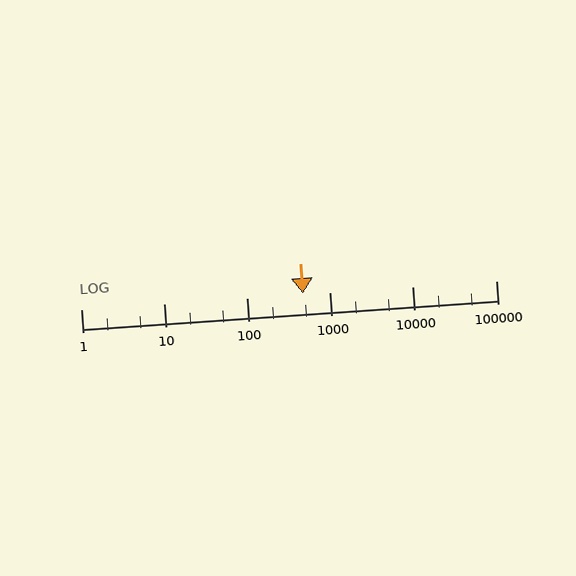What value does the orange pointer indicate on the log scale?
The pointer indicates approximately 470.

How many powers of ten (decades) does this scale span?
The scale spans 5 decades, from 1 to 100000.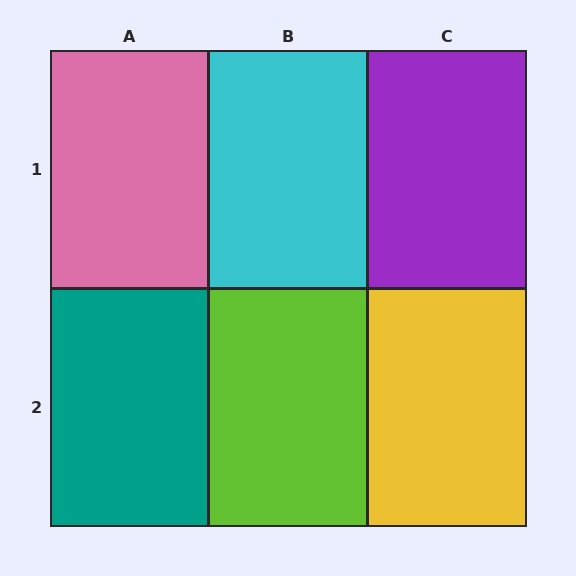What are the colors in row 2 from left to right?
Teal, lime, yellow.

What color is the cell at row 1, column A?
Pink.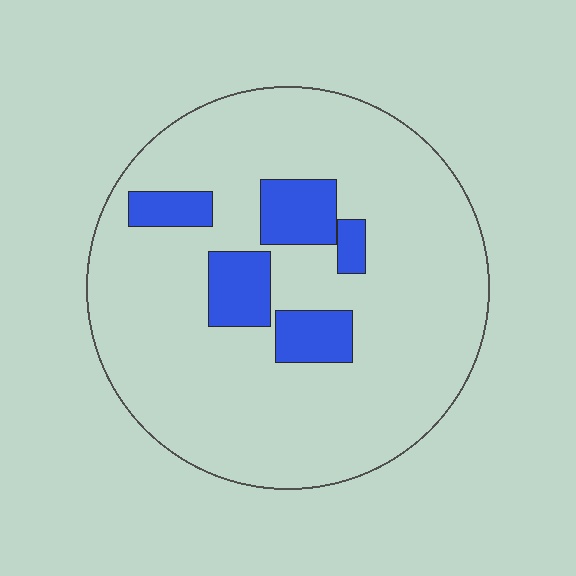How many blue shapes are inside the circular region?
5.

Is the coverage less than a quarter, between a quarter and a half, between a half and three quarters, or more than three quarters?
Less than a quarter.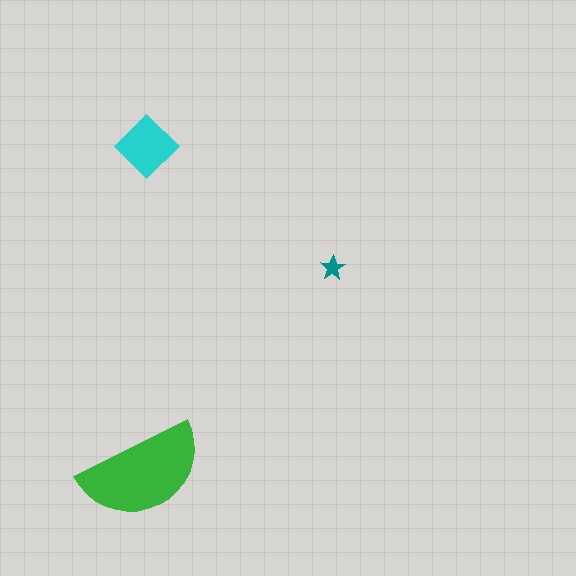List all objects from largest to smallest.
The green semicircle, the cyan diamond, the teal star.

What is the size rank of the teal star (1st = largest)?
3rd.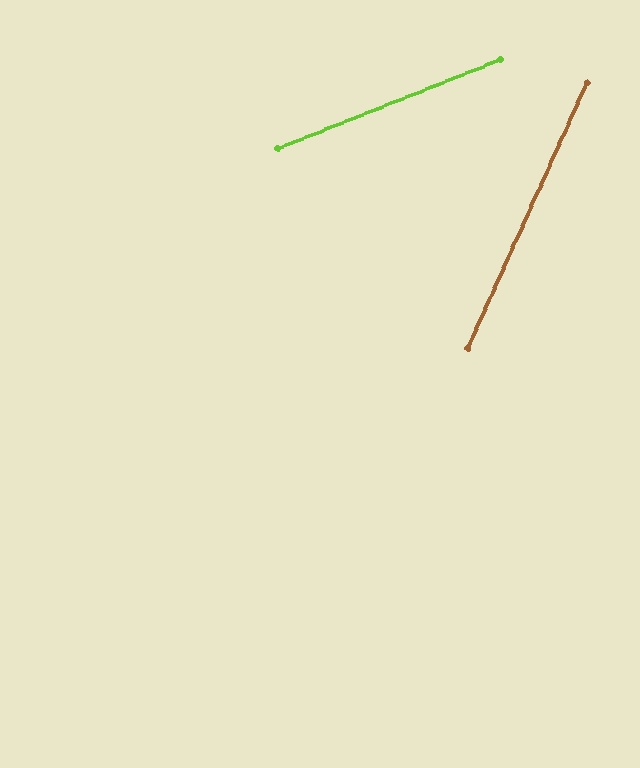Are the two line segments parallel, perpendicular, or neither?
Neither parallel nor perpendicular — they differ by about 44°.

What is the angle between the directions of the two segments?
Approximately 44 degrees.